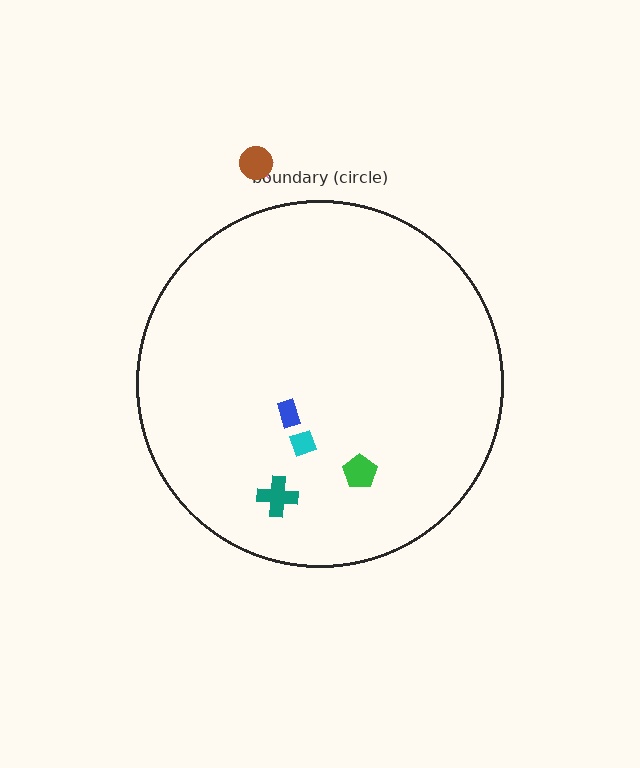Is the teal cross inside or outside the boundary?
Inside.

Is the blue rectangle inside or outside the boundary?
Inside.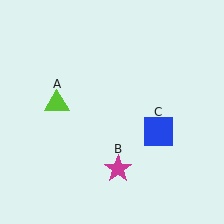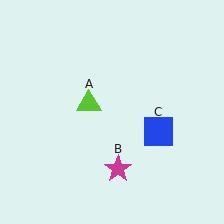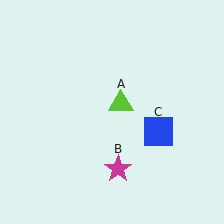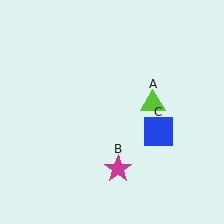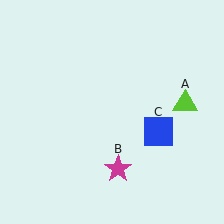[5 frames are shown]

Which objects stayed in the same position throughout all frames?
Magenta star (object B) and blue square (object C) remained stationary.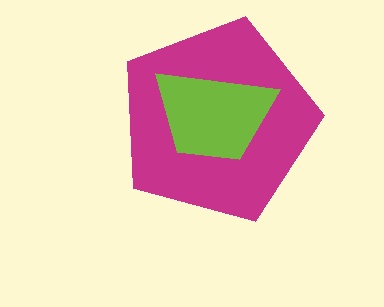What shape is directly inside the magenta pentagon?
The lime trapezoid.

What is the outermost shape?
The magenta pentagon.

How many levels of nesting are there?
2.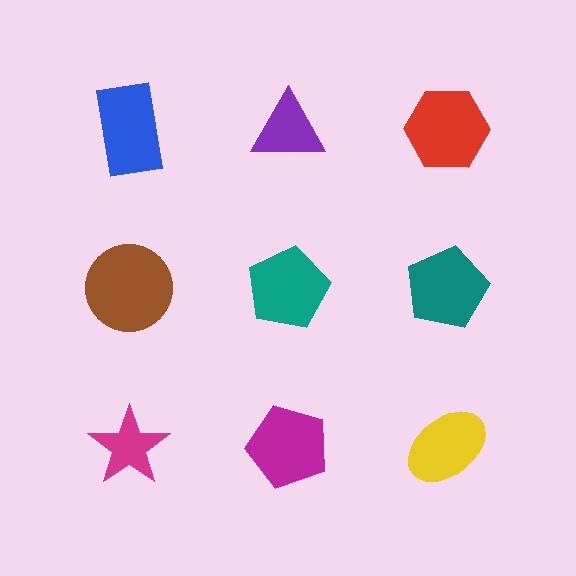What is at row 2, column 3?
A teal pentagon.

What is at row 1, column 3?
A red hexagon.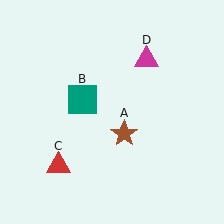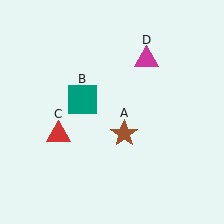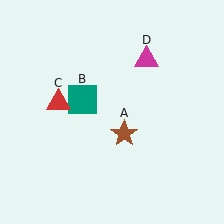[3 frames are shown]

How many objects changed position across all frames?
1 object changed position: red triangle (object C).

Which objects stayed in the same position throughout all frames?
Brown star (object A) and teal square (object B) and magenta triangle (object D) remained stationary.